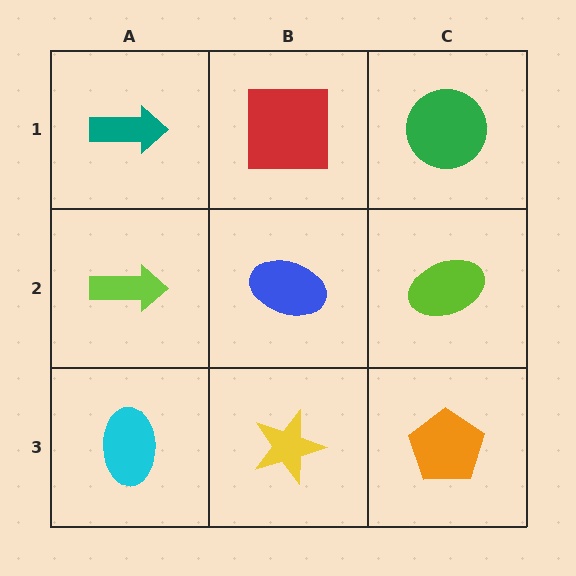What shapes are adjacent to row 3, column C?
A lime ellipse (row 2, column C), a yellow star (row 3, column B).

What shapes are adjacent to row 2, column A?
A teal arrow (row 1, column A), a cyan ellipse (row 3, column A), a blue ellipse (row 2, column B).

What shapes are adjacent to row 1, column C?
A lime ellipse (row 2, column C), a red square (row 1, column B).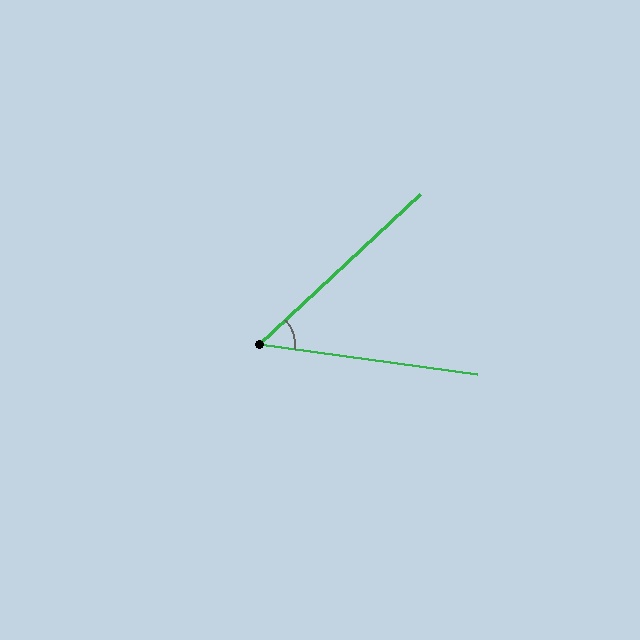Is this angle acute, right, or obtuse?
It is acute.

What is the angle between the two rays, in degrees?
Approximately 51 degrees.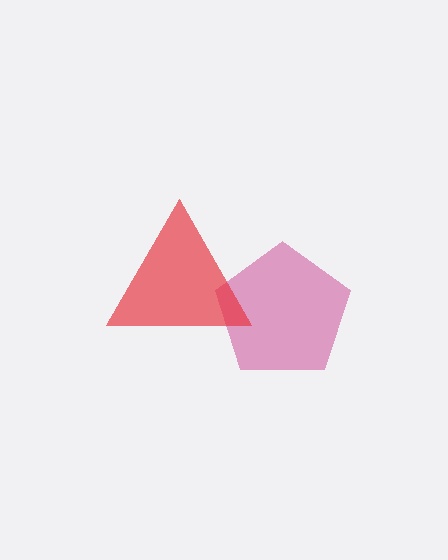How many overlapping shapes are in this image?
There are 2 overlapping shapes in the image.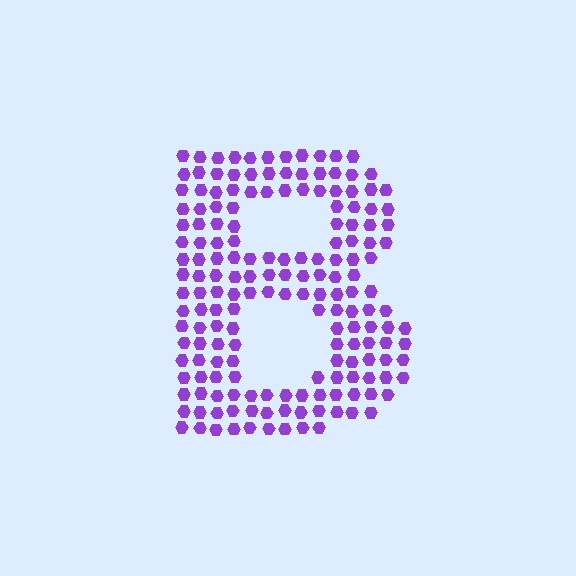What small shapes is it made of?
It is made of small hexagons.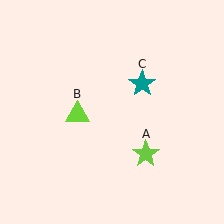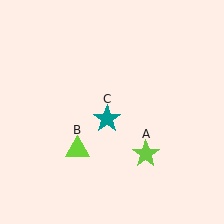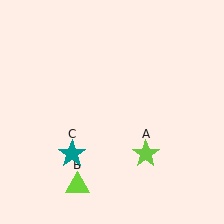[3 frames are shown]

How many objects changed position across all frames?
2 objects changed position: lime triangle (object B), teal star (object C).